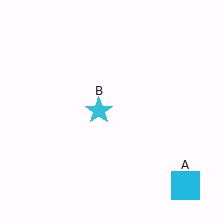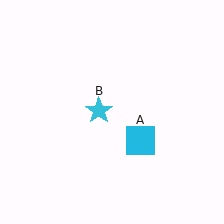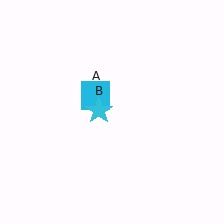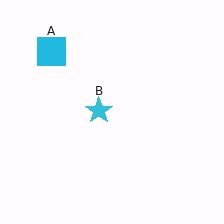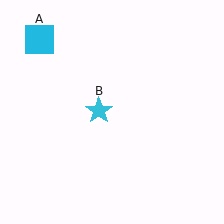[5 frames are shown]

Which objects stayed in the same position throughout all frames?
Cyan star (object B) remained stationary.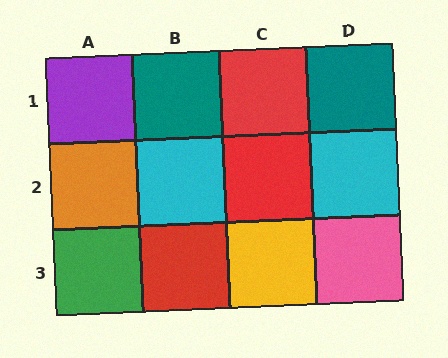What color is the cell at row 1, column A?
Purple.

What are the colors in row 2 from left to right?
Orange, cyan, red, cyan.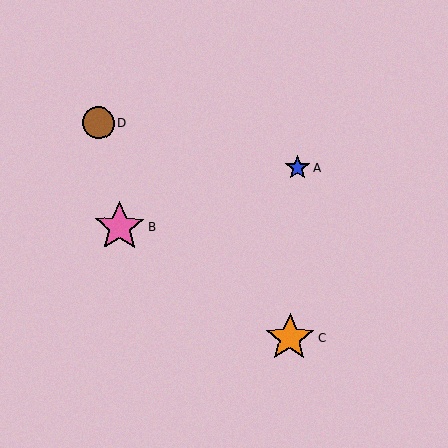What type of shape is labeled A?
Shape A is a blue star.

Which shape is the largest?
The pink star (labeled B) is the largest.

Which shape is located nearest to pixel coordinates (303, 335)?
The orange star (labeled C) at (290, 338) is nearest to that location.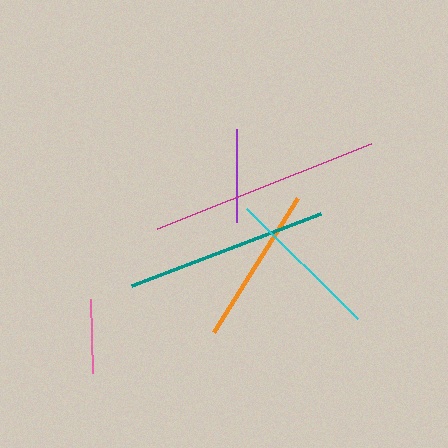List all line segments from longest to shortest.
From longest to shortest: magenta, teal, orange, cyan, purple, pink.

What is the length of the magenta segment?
The magenta segment is approximately 230 pixels long.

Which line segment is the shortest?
The pink line is the shortest at approximately 73 pixels.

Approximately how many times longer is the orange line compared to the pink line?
The orange line is approximately 2.2 times the length of the pink line.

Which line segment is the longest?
The magenta line is the longest at approximately 230 pixels.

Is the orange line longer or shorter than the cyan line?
The orange line is longer than the cyan line.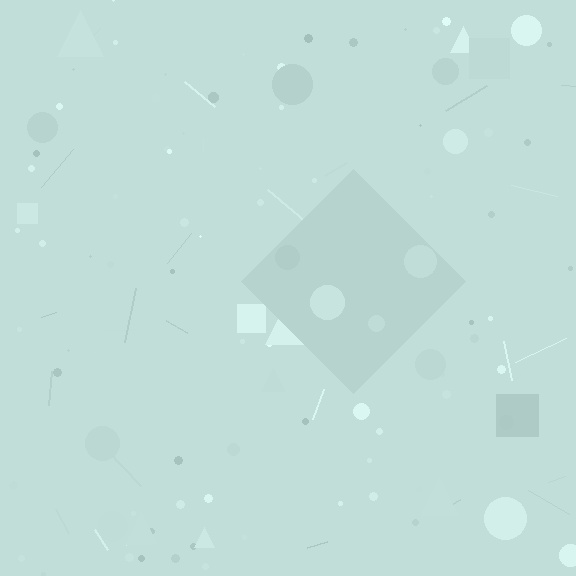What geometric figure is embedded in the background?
A diamond is embedded in the background.